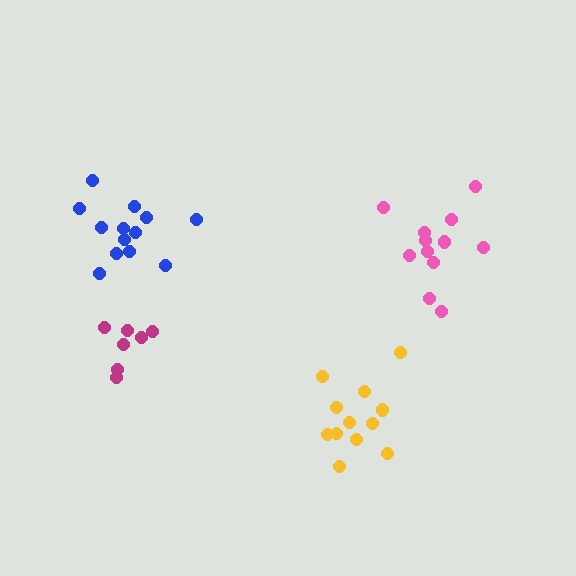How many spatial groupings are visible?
There are 4 spatial groupings.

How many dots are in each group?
Group 1: 13 dots, Group 2: 12 dots, Group 3: 13 dots, Group 4: 7 dots (45 total).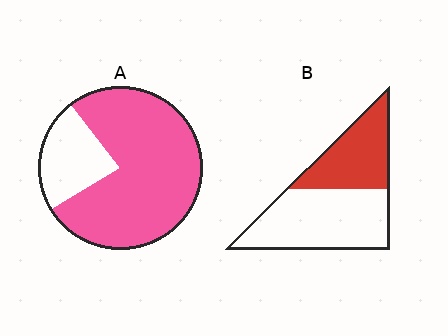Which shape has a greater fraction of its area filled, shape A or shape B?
Shape A.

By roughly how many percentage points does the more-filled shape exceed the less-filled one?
By roughly 40 percentage points (A over B).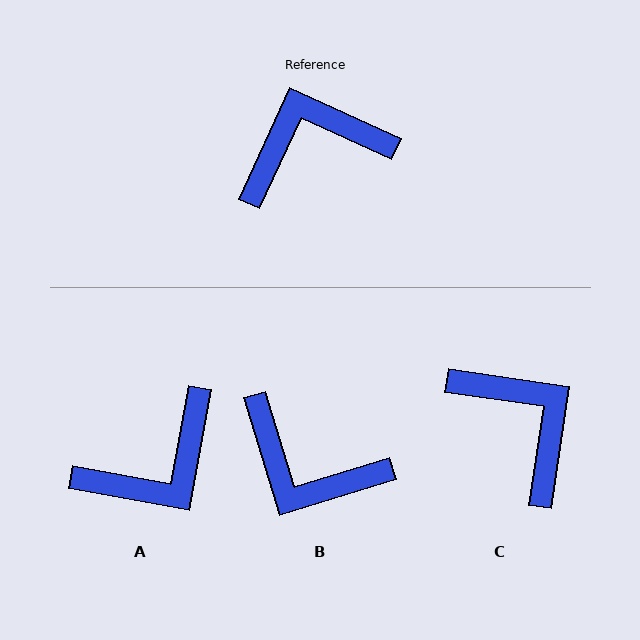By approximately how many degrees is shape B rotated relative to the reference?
Approximately 132 degrees counter-clockwise.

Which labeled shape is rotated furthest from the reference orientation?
A, about 166 degrees away.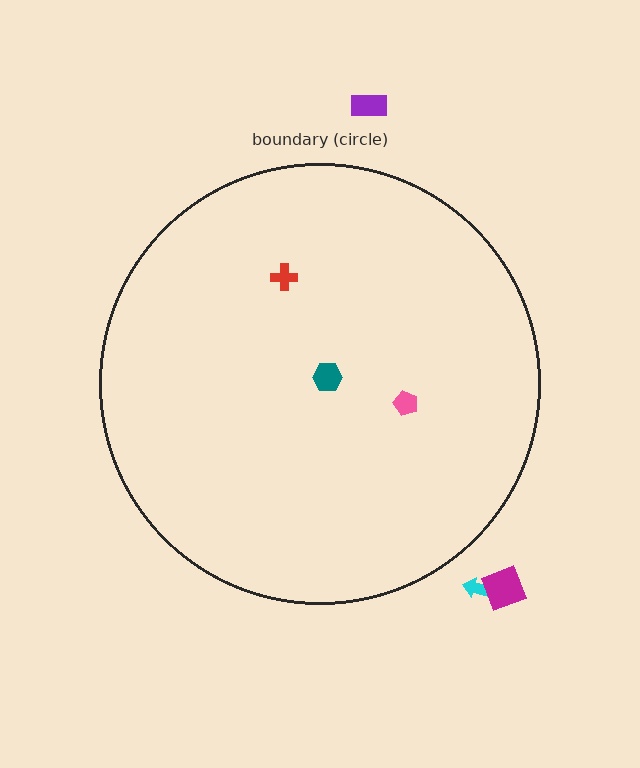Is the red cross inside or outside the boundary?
Inside.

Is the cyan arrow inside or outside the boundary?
Outside.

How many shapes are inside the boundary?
3 inside, 3 outside.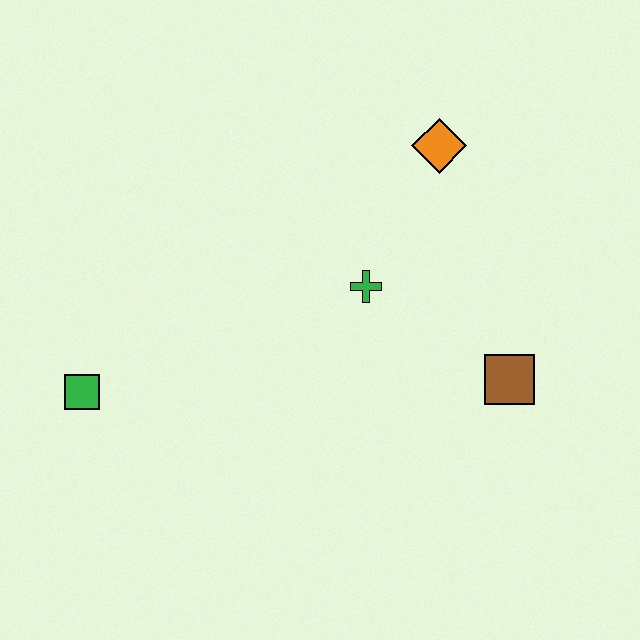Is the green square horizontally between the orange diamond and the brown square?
No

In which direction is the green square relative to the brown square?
The green square is to the left of the brown square.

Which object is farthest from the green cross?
The green square is farthest from the green cross.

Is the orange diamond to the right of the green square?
Yes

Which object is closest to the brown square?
The green cross is closest to the brown square.